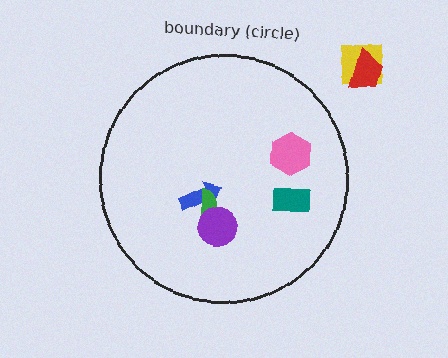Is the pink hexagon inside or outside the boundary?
Inside.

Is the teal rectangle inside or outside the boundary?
Inside.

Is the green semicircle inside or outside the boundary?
Inside.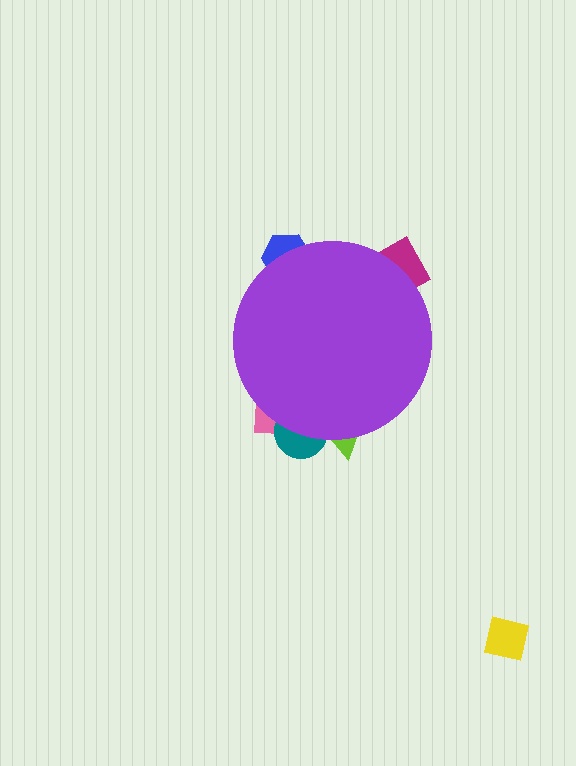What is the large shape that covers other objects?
A purple circle.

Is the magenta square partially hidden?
Yes, the magenta square is partially hidden behind the purple circle.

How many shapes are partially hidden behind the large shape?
5 shapes are partially hidden.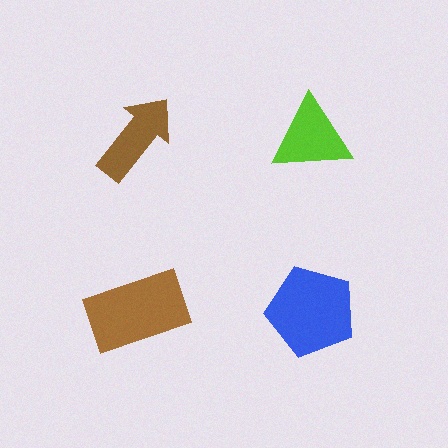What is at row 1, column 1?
A brown arrow.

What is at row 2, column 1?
A brown rectangle.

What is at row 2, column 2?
A blue pentagon.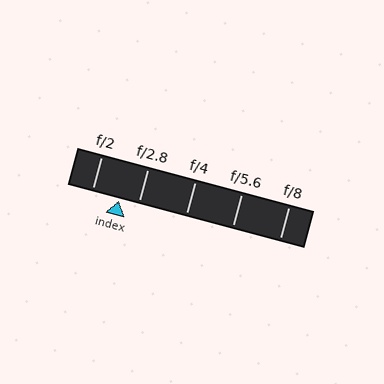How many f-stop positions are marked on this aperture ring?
There are 5 f-stop positions marked.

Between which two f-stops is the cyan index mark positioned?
The index mark is between f/2 and f/2.8.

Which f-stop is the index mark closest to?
The index mark is closest to f/2.8.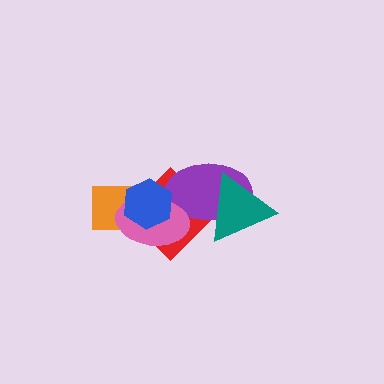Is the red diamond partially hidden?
Yes, it is partially covered by another shape.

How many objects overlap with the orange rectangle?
3 objects overlap with the orange rectangle.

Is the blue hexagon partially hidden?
No, no other shape covers it.